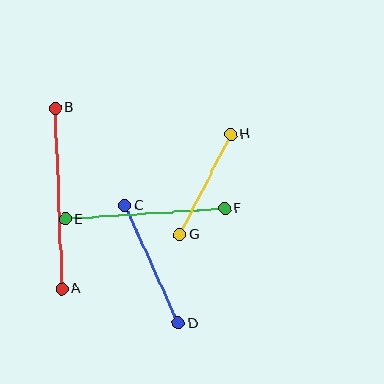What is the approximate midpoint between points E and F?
The midpoint is at approximately (145, 214) pixels.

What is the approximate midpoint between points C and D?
The midpoint is at approximately (152, 264) pixels.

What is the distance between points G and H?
The distance is approximately 113 pixels.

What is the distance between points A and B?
The distance is approximately 181 pixels.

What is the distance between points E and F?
The distance is approximately 160 pixels.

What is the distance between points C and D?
The distance is approximately 129 pixels.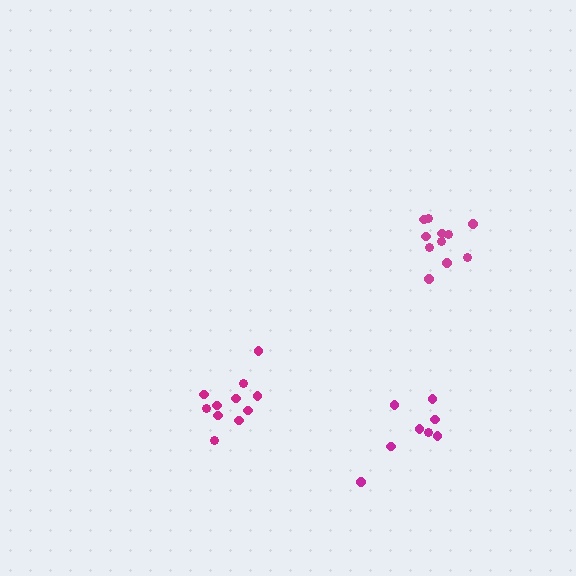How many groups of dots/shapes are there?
There are 3 groups.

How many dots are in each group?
Group 1: 11 dots, Group 2: 8 dots, Group 3: 11 dots (30 total).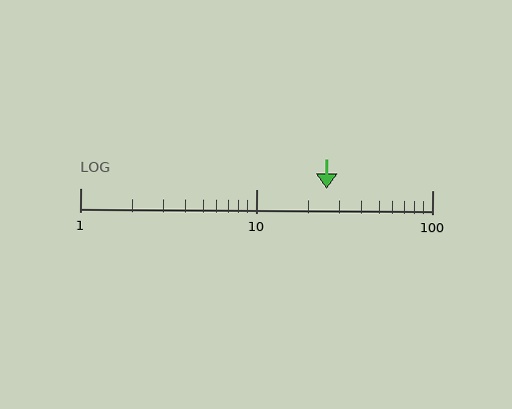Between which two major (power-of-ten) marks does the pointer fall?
The pointer is between 10 and 100.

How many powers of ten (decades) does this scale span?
The scale spans 2 decades, from 1 to 100.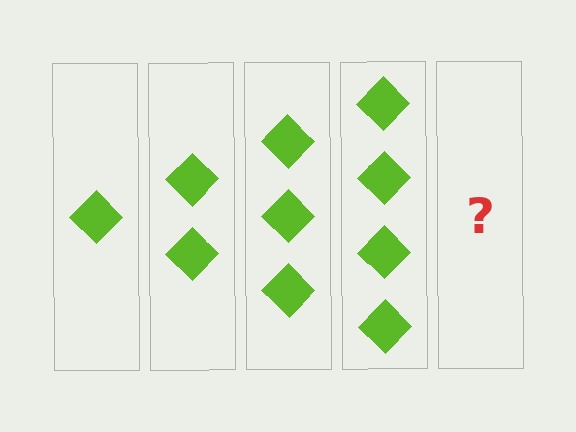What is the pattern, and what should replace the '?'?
The pattern is that each step adds one more diamond. The '?' should be 5 diamonds.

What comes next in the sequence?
The next element should be 5 diamonds.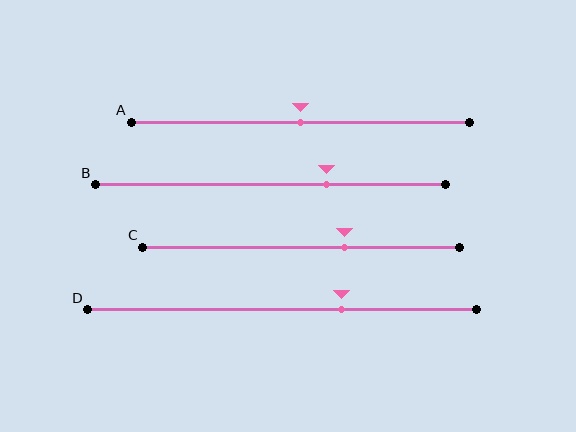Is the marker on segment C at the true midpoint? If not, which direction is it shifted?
No, the marker on segment C is shifted to the right by about 14% of the segment length.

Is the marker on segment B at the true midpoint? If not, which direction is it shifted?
No, the marker on segment B is shifted to the right by about 16% of the segment length.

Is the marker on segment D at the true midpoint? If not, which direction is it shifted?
No, the marker on segment D is shifted to the right by about 15% of the segment length.